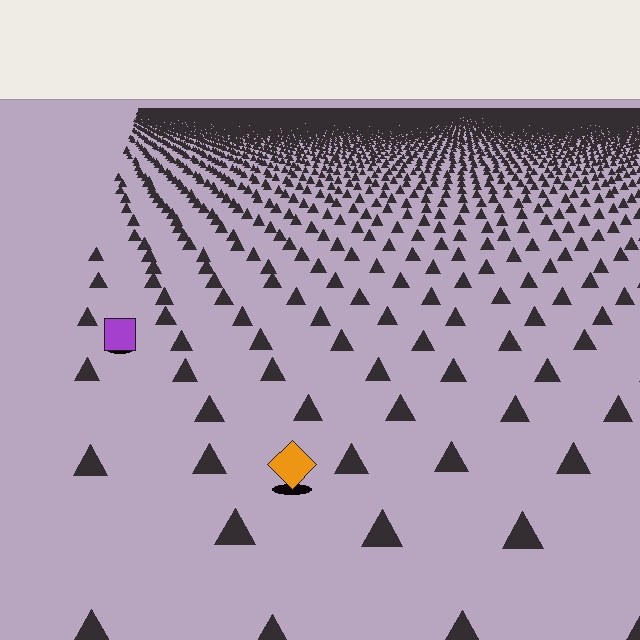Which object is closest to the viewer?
The orange diamond is closest. The texture marks near it are larger and more spread out.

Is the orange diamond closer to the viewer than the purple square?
Yes. The orange diamond is closer — you can tell from the texture gradient: the ground texture is coarser near it.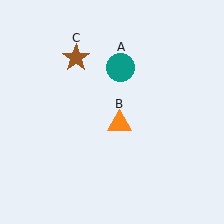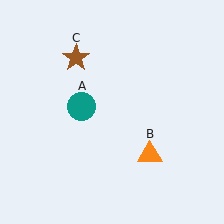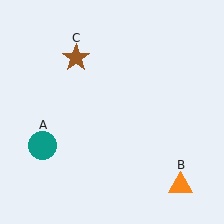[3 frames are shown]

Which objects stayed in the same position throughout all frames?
Brown star (object C) remained stationary.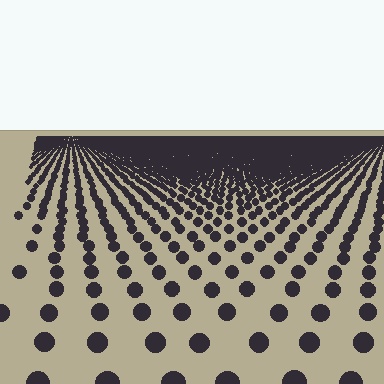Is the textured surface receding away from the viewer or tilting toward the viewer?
The surface is receding away from the viewer. Texture elements get smaller and denser toward the top.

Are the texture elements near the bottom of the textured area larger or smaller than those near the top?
Larger. Near the bottom, elements are closer to the viewer and appear at a bigger on-screen size.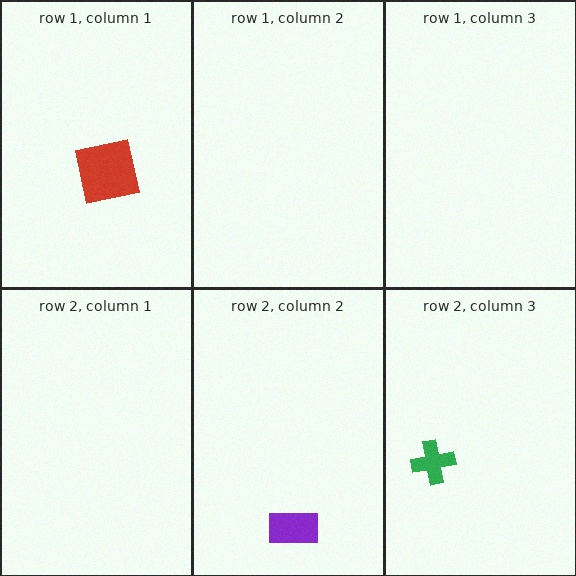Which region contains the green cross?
The row 2, column 3 region.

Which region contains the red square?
The row 1, column 1 region.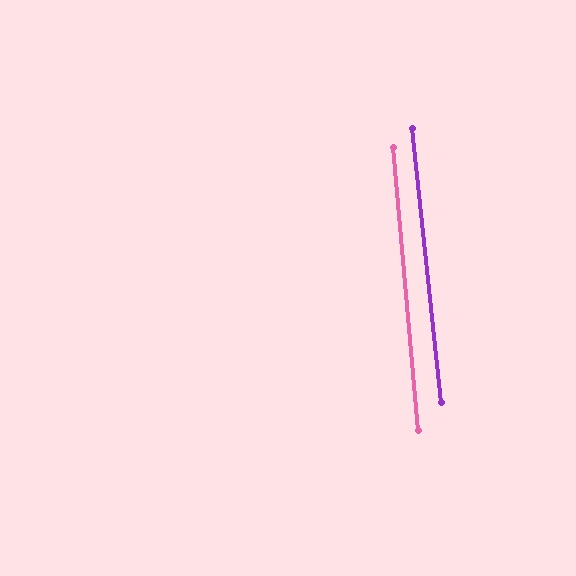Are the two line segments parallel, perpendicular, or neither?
Parallel — their directions differ by only 1.2°.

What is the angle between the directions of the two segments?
Approximately 1 degree.